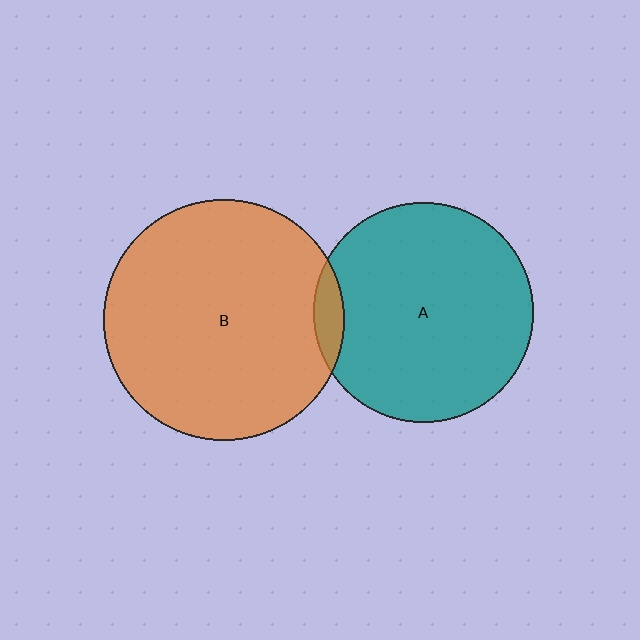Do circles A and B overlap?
Yes.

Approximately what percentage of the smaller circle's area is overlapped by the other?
Approximately 5%.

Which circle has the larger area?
Circle B (orange).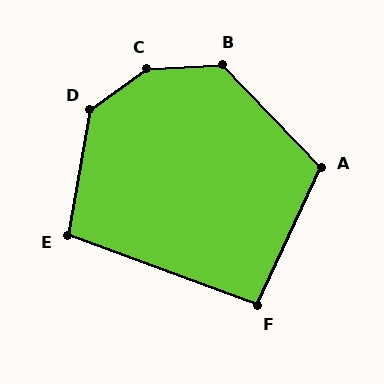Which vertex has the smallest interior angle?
F, at approximately 94 degrees.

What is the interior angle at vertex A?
Approximately 112 degrees (obtuse).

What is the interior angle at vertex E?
Approximately 101 degrees (obtuse).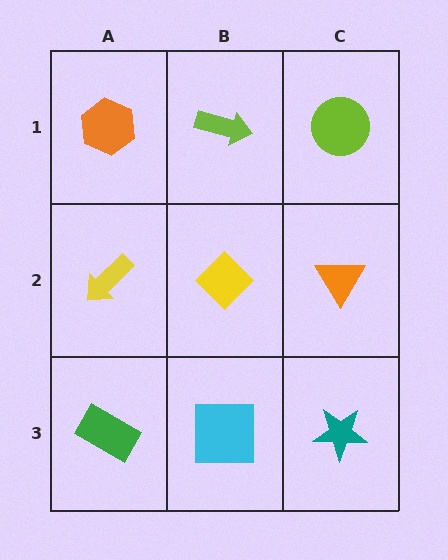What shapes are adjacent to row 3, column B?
A yellow diamond (row 2, column B), a green rectangle (row 3, column A), a teal star (row 3, column C).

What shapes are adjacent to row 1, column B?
A yellow diamond (row 2, column B), an orange hexagon (row 1, column A), a lime circle (row 1, column C).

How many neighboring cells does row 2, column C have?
3.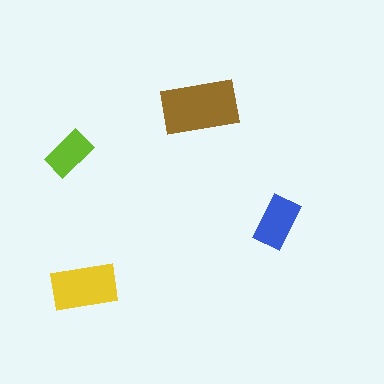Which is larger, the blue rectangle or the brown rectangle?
The brown one.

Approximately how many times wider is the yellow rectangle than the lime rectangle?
About 1.5 times wider.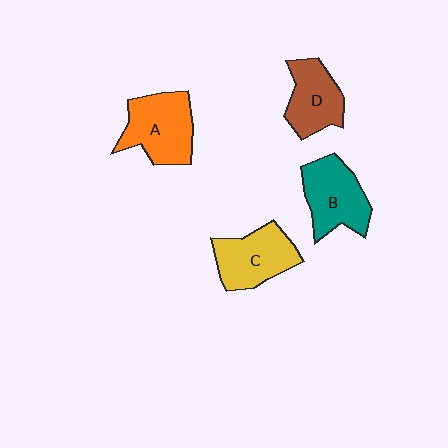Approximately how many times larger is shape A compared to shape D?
Approximately 1.3 times.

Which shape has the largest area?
Shape A (orange).